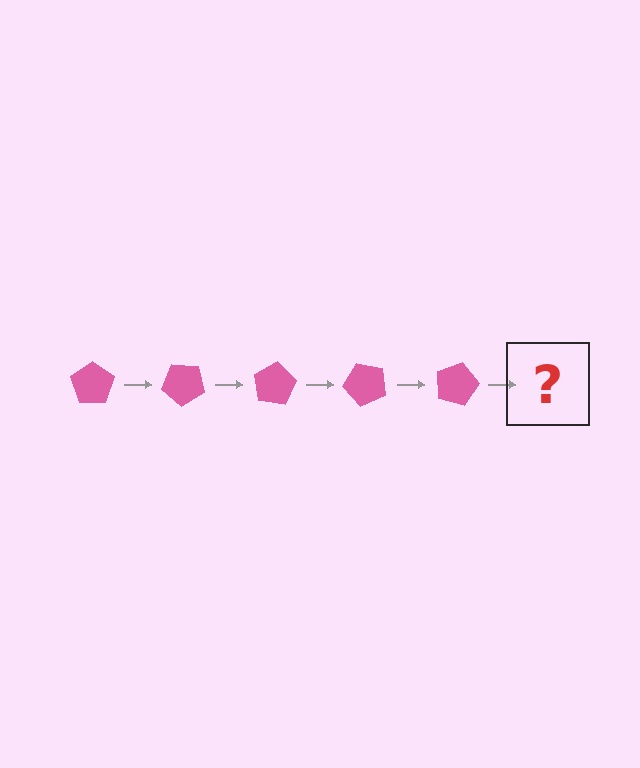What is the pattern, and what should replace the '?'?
The pattern is that the pentagon rotates 40 degrees each step. The '?' should be a pink pentagon rotated 200 degrees.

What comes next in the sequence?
The next element should be a pink pentagon rotated 200 degrees.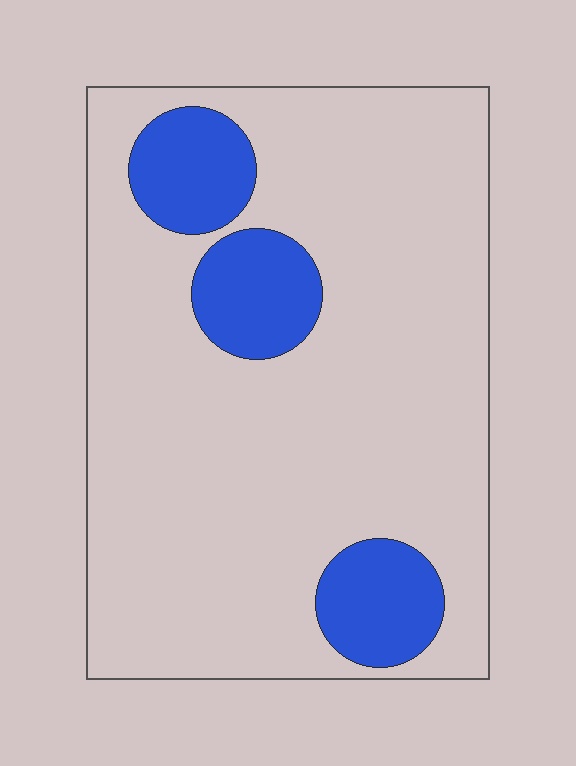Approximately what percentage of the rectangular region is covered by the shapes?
Approximately 15%.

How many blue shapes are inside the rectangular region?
3.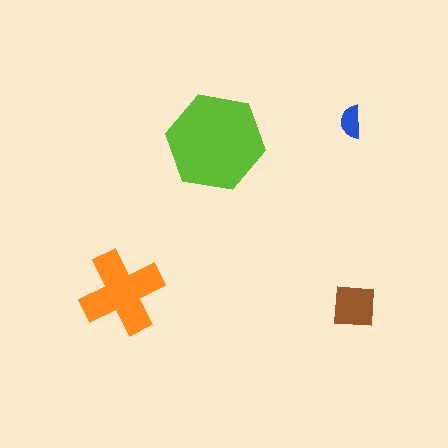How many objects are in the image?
There are 4 objects in the image.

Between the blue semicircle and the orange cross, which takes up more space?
The orange cross.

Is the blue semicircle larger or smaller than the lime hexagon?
Smaller.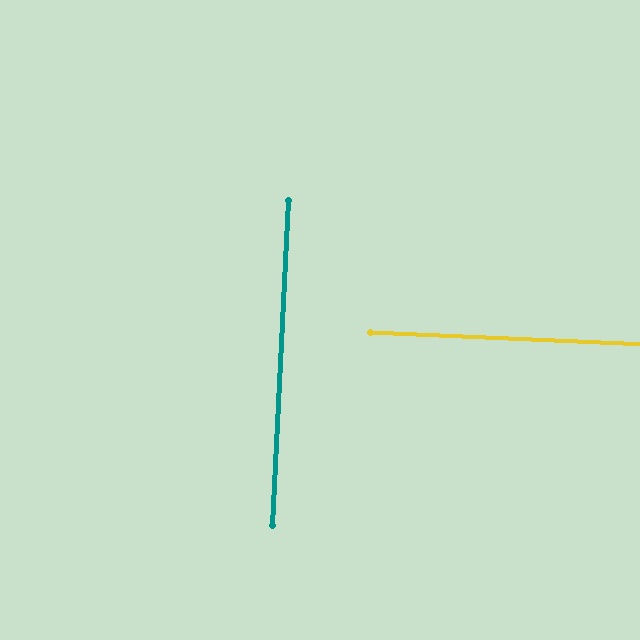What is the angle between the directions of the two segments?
Approximately 90 degrees.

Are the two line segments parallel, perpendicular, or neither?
Perpendicular — they meet at approximately 90°.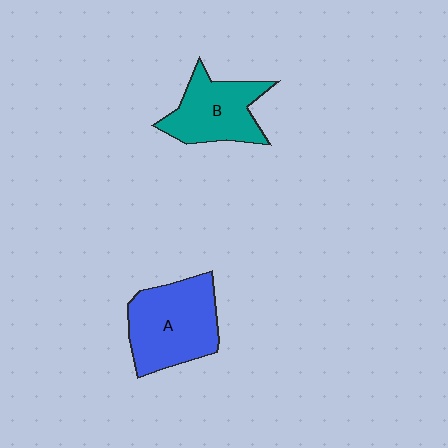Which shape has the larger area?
Shape A (blue).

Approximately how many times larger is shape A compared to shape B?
Approximately 1.3 times.